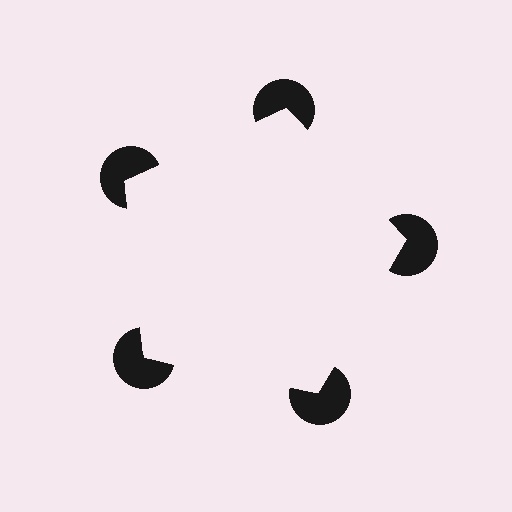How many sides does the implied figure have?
5 sides.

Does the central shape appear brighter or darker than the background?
It typically appears slightly brighter than the background, even though no actual brightness change is drawn.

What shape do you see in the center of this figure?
An illusory pentagon — its edges are inferred from the aligned wedge cuts in the pac-man discs, not physically drawn.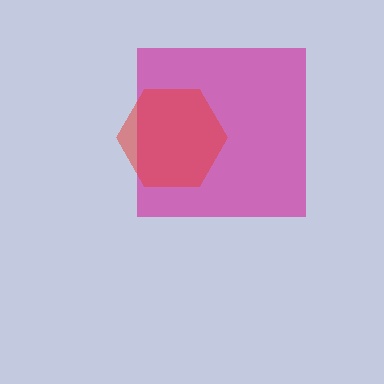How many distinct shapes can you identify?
There are 2 distinct shapes: a magenta square, a red hexagon.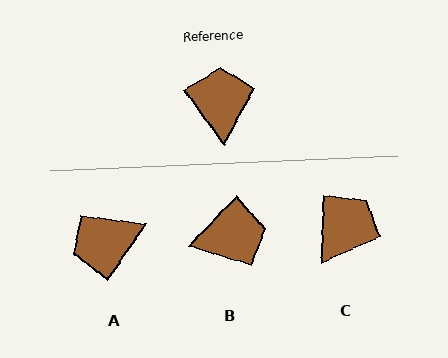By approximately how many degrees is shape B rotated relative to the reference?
Approximately 80 degrees clockwise.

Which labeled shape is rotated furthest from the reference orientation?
A, about 110 degrees away.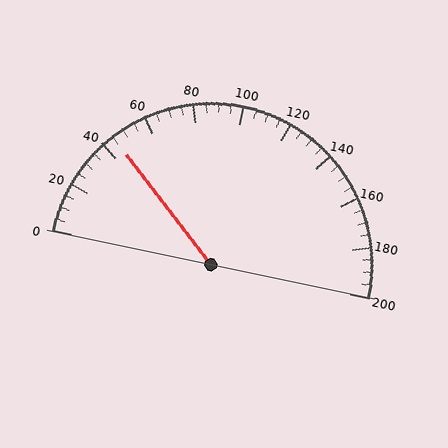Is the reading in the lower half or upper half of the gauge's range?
The reading is in the lower half of the range (0 to 200).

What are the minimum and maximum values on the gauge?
The gauge ranges from 0 to 200.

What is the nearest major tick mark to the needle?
The nearest major tick mark is 40.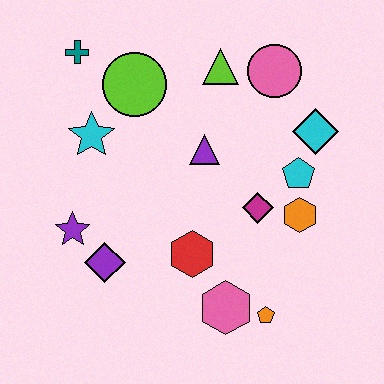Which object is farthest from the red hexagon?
The teal cross is farthest from the red hexagon.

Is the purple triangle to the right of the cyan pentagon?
No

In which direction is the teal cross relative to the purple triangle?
The teal cross is to the left of the purple triangle.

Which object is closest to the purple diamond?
The purple star is closest to the purple diamond.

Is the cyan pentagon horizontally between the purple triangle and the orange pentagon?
No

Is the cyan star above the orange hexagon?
Yes